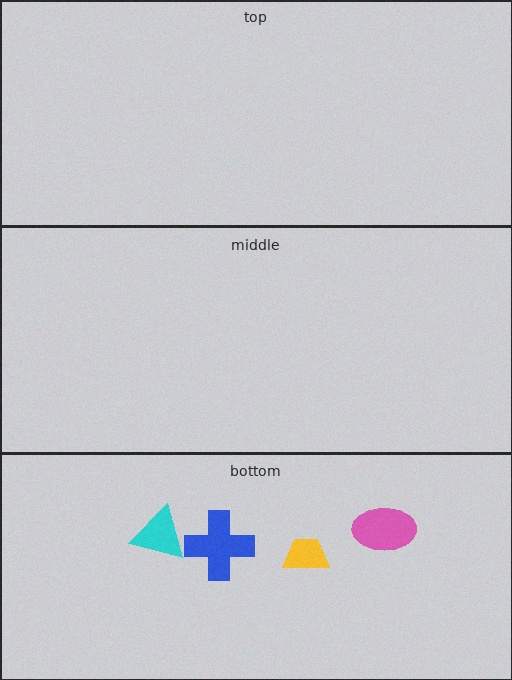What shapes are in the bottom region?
The yellow trapezoid, the cyan triangle, the blue cross, the pink ellipse.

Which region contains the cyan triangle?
The bottom region.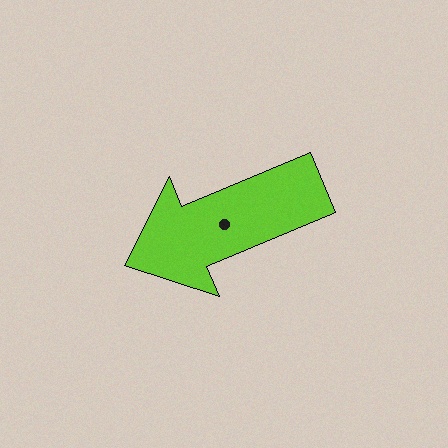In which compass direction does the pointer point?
Southwest.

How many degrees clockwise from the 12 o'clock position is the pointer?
Approximately 247 degrees.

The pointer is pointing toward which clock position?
Roughly 8 o'clock.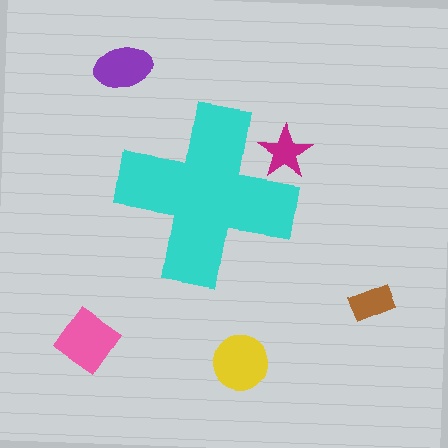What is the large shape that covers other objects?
A cyan cross.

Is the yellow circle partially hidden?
No, the yellow circle is fully visible.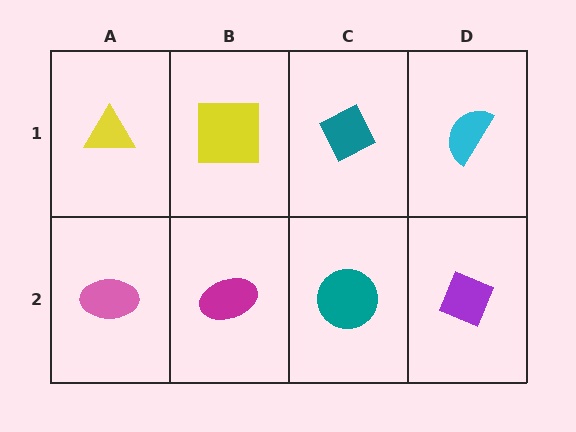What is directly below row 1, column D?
A purple diamond.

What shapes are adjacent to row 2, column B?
A yellow square (row 1, column B), a pink ellipse (row 2, column A), a teal circle (row 2, column C).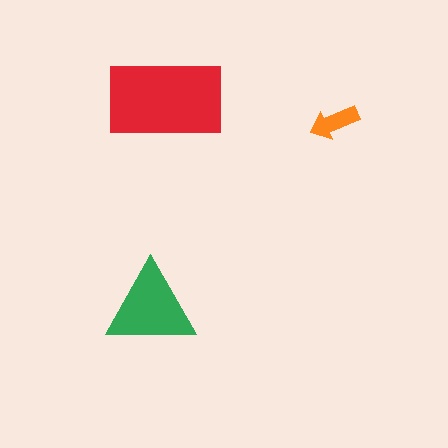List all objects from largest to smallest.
The red rectangle, the green triangle, the orange arrow.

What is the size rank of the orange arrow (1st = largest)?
3rd.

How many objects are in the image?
There are 3 objects in the image.